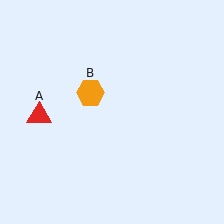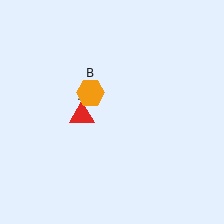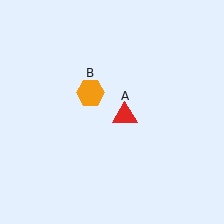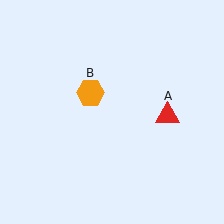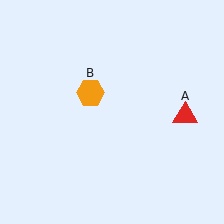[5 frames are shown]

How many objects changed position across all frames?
1 object changed position: red triangle (object A).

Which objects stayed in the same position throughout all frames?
Orange hexagon (object B) remained stationary.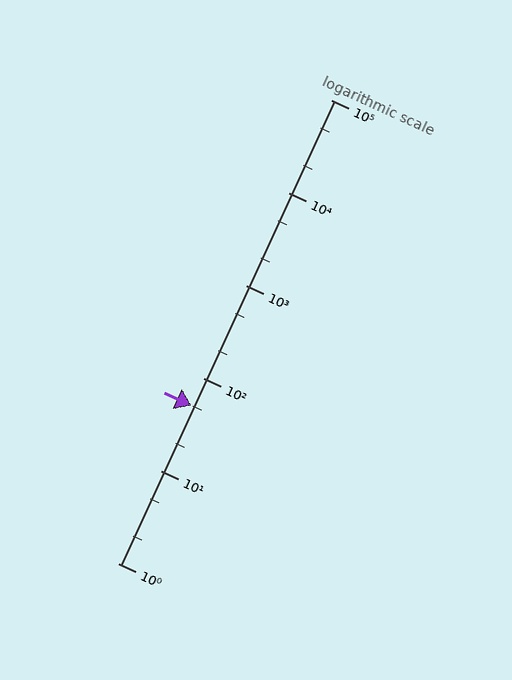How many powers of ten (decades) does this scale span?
The scale spans 5 decades, from 1 to 100000.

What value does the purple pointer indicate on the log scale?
The pointer indicates approximately 50.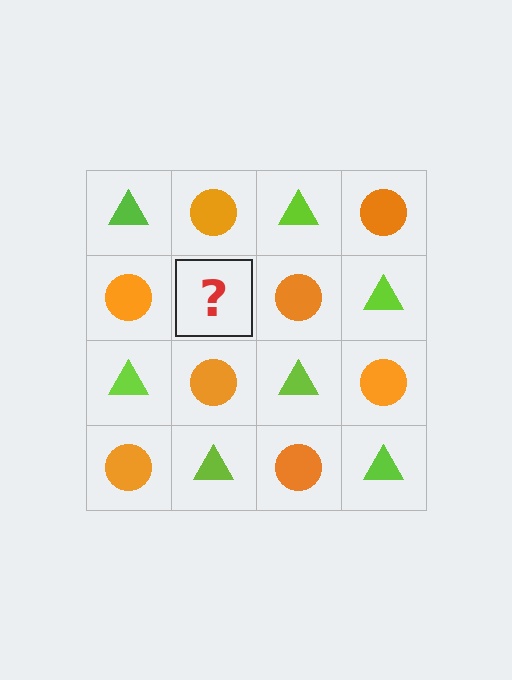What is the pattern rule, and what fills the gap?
The rule is that it alternates lime triangle and orange circle in a checkerboard pattern. The gap should be filled with a lime triangle.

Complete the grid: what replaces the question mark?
The question mark should be replaced with a lime triangle.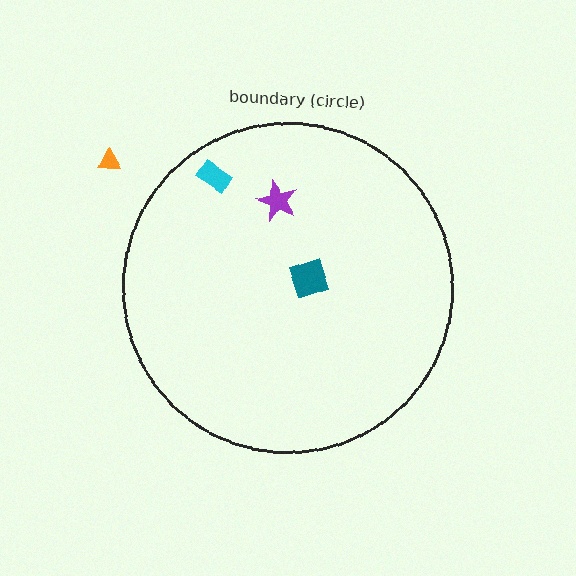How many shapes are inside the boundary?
3 inside, 1 outside.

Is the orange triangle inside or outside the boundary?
Outside.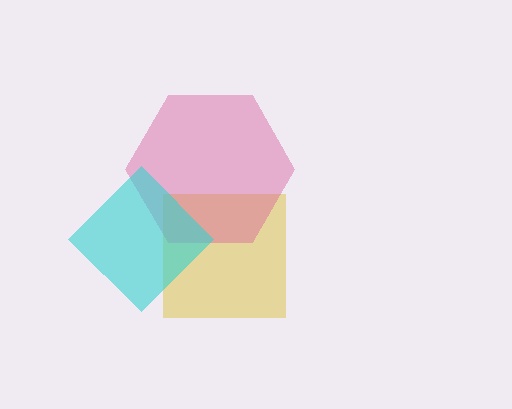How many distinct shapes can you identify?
There are 3 distinct shapes: a yellow square, a pink hexagon, a cyan diamond.